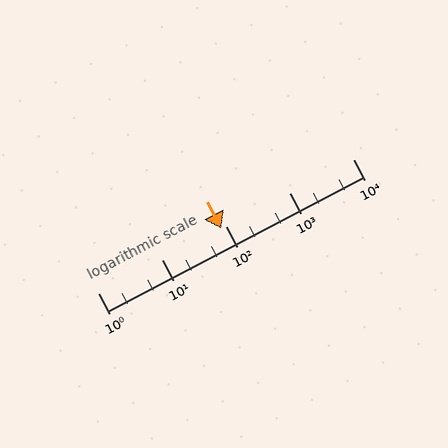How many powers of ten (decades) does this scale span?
The scale spans 4 decades, from 1 to 10000.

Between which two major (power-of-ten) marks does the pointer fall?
The pointer is between 10 and 100.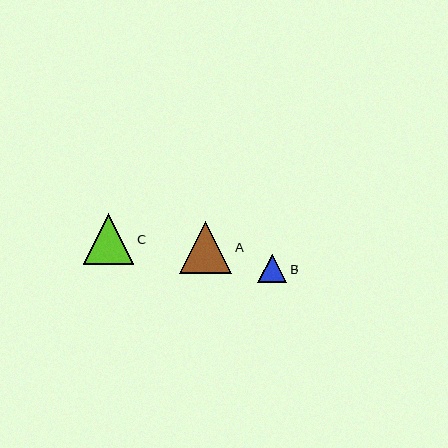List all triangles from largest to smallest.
From largest to smallest: A, C, B.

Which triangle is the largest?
Triangle A is the largest with a size of approximately 52 pixels.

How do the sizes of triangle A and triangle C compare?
Triangle A and triangle C are approximately the same size.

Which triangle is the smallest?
Triangle B is the smallest with a size of approximately 29 pixels.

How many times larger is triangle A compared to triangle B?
Triangle A is approximately 1.8 times the size of triangle B.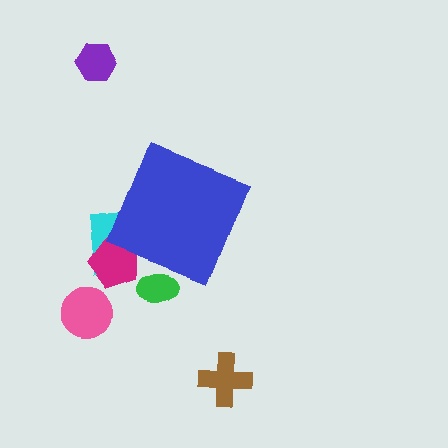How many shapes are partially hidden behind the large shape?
3 shapes are partially hidden.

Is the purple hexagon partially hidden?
No, the purple hexagon is fully visible.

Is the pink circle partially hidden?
No, the pink circle is fully visible.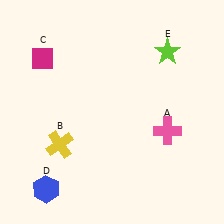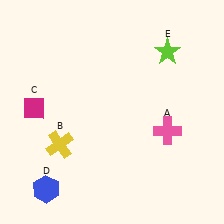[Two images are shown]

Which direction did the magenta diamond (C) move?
The magenta diamond (C) moved down.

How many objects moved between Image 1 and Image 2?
1 object moved between the two images.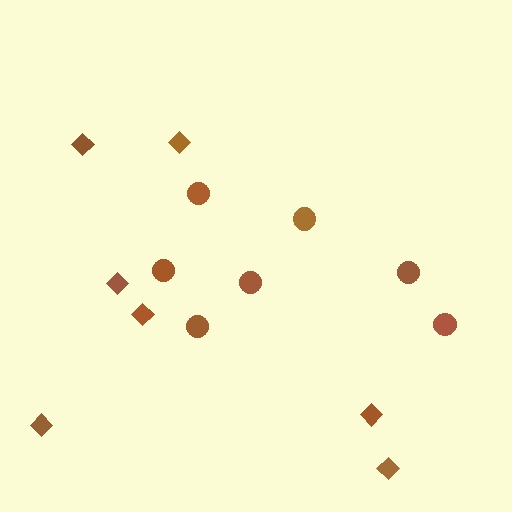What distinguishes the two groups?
There are 2 groups: one group of diamonds (7) and one group of circles (7).